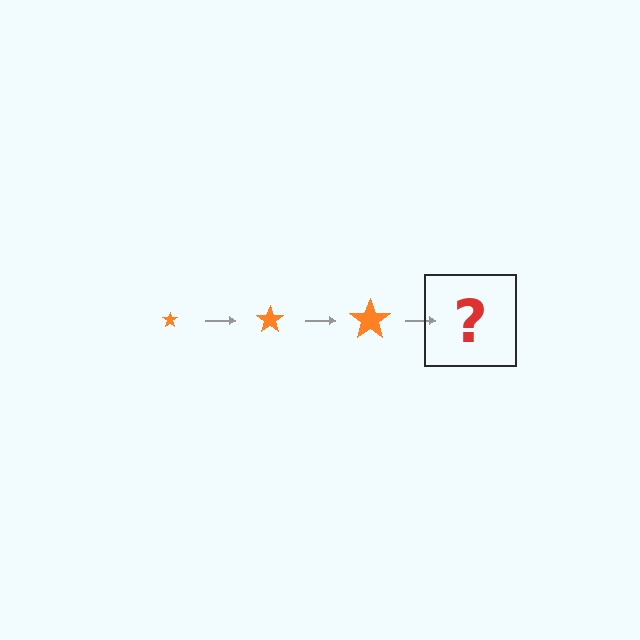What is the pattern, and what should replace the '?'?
The pattern is that the star gets progressively larger each step. The '?' should be an orange star, larger than the previous one.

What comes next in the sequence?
The next element should be an orange star, larger than the previous one.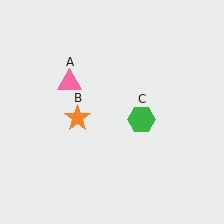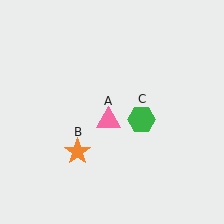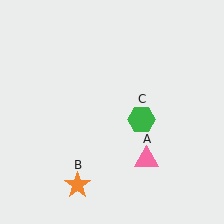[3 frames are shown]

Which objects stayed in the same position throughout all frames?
Green hexagon (object C) remained stationary.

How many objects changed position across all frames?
2 objects changed position: pink triangle (object A), orange star (object B).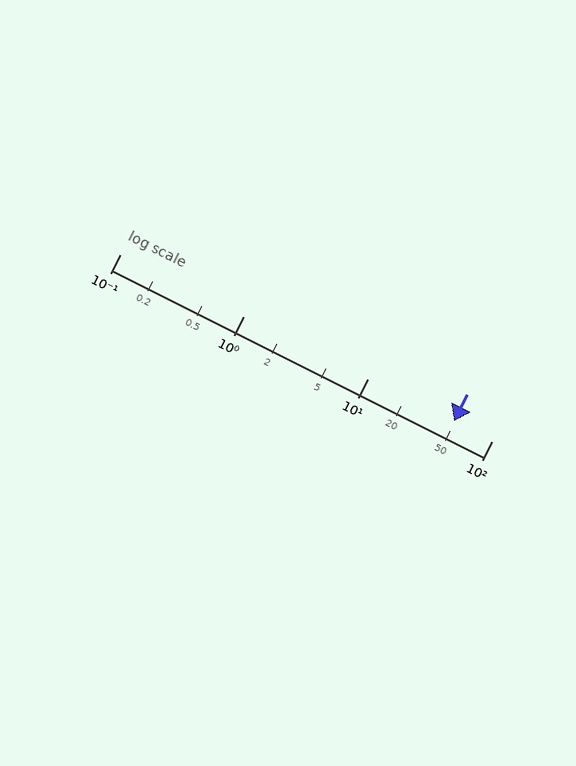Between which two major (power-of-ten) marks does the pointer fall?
The pointer is between 10 and 100.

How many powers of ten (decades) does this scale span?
The scale spans 3 decades, from 0.1 to 100.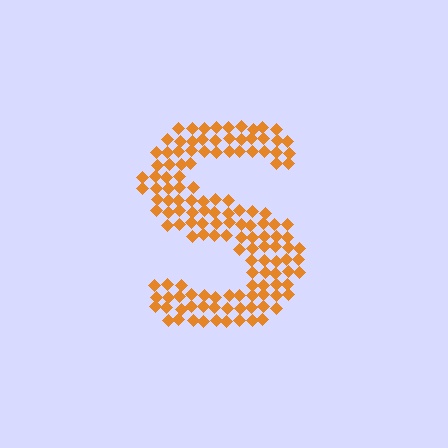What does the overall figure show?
The overall figure shows the letter S.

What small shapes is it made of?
It is made of small diamonds.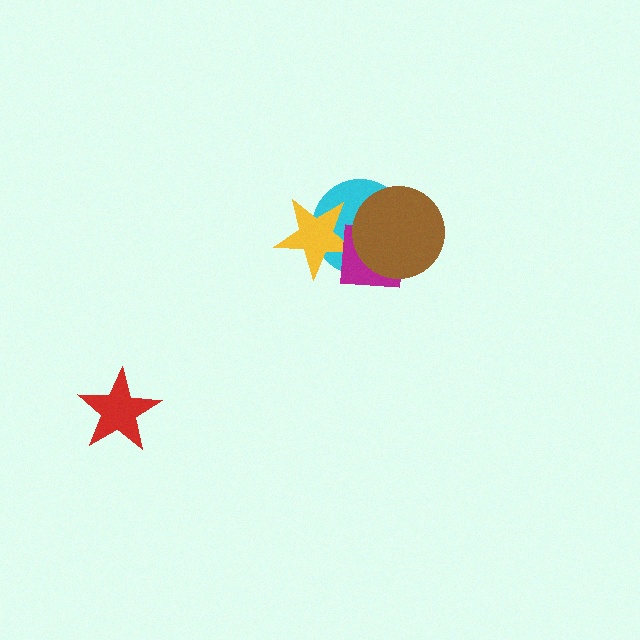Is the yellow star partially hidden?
Yes, it is partially covered by another shape.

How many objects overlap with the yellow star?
2 objects overlap with the yellow star.